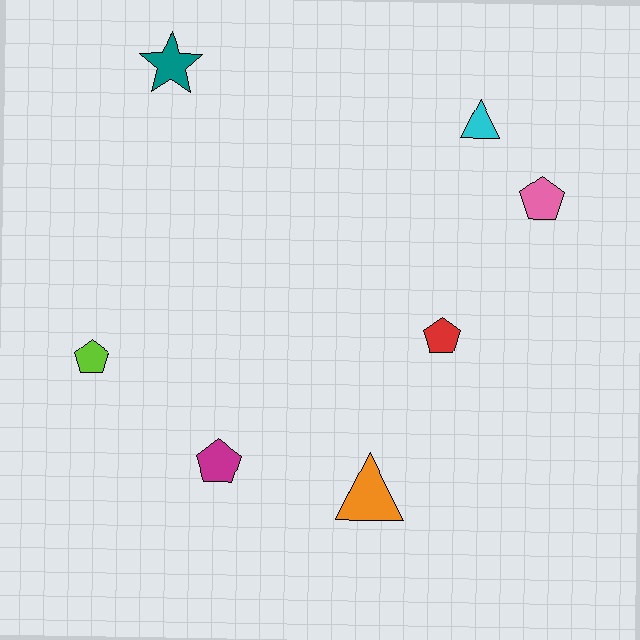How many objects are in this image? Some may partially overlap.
There are 7 objects.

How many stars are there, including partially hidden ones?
There is 1 star.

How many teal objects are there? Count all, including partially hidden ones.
There is 1 teal object.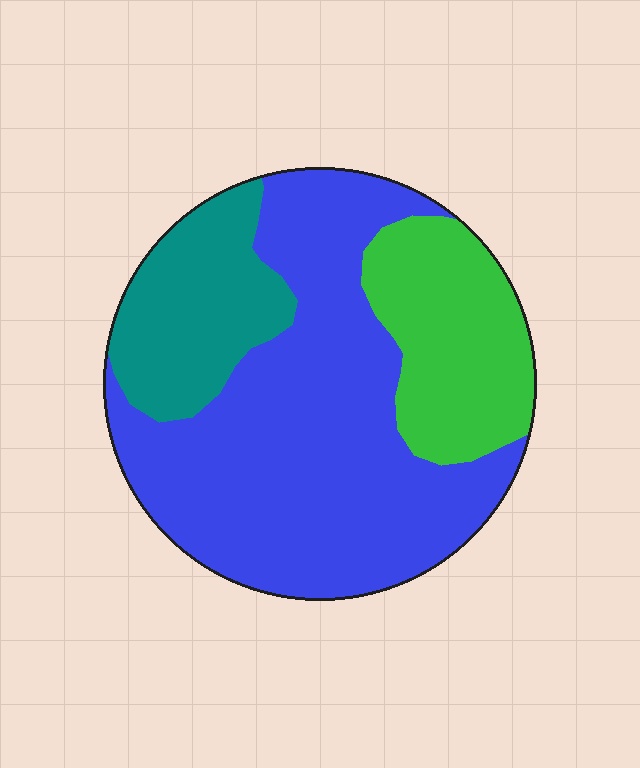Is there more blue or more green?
Blue.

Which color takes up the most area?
Blue, at roughly 60%.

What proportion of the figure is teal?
Teal takes up about one fifth (1/5) of the figure.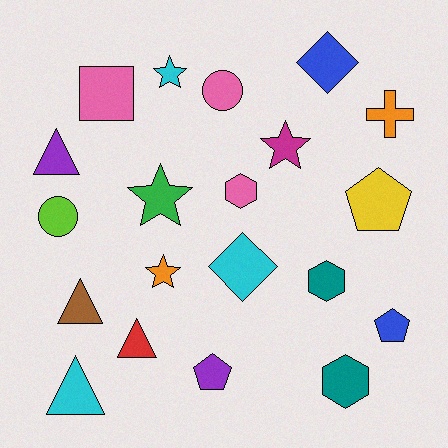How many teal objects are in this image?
There are 2 teal objects.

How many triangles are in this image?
There are 4 triangles.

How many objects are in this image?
There are 20 objects.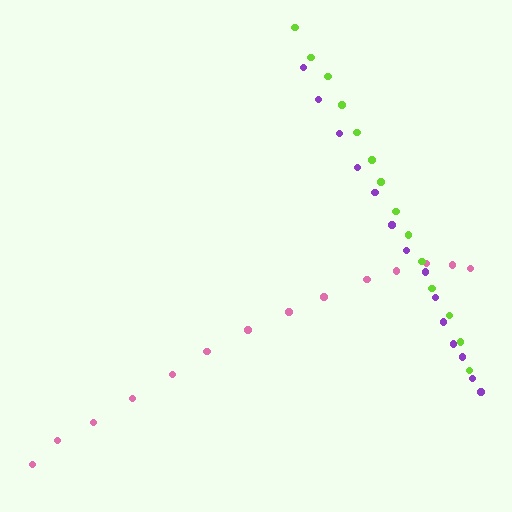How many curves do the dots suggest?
There are 3 distinct paths.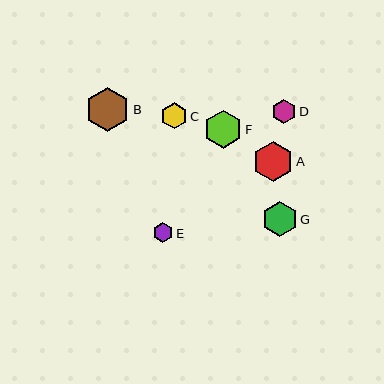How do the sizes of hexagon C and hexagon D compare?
Hexagon C and hexagon D are approximately the same size.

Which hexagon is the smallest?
Hexagon E is the smallest with a size of approximately 20 pixels.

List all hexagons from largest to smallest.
From largest to smallest: B, A, F, G, C, D, E.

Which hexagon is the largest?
Hexagon B is the largest with a size of approximately 44 pixels.